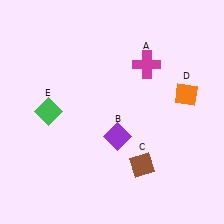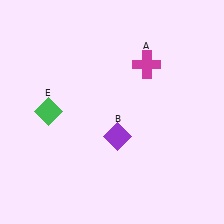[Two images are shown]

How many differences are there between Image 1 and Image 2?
There are 2 differences between the two images.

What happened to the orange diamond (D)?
The orange diamond (D) was removed in Image 2. It was in the top-right area of Image 1.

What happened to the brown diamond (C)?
The brown diamond (C) was removed in Image 2. It was in the bottom-right area of Image 1.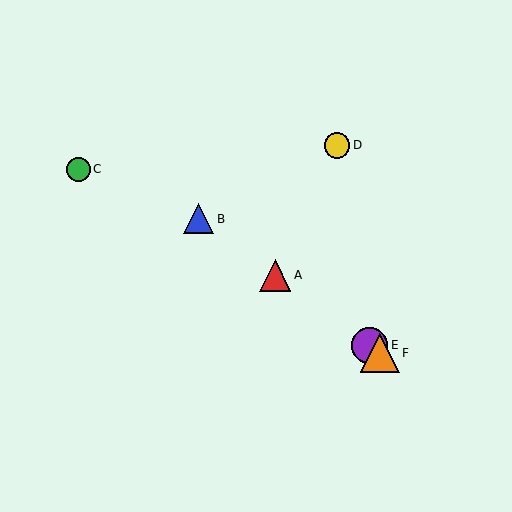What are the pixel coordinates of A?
Object A is at (275, 275).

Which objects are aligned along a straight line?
Objects A, B, E, F are aligned along a straight line.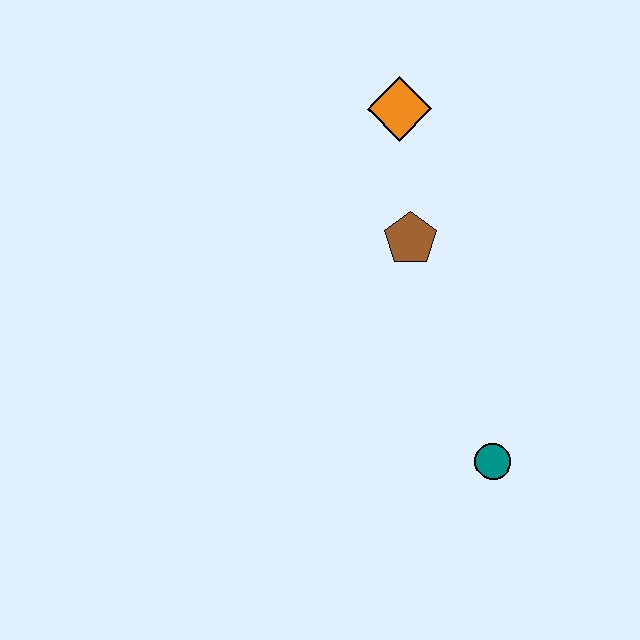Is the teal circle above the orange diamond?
No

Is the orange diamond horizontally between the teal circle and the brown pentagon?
No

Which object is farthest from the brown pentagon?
The teal circle is farthest from the brown pentagon.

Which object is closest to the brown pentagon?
The orange diamond is closest to the brown pentagon.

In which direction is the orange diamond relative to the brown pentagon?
The orange diamond is above the brown pentagon.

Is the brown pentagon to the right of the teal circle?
No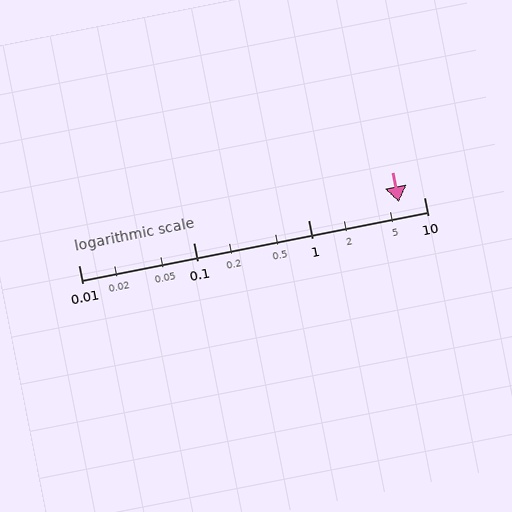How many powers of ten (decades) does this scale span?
The scale spans 3 decades, from 0.01 to 10.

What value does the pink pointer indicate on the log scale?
The pointer indicates approximately 6.1.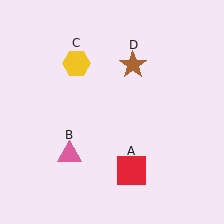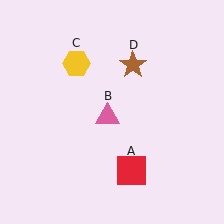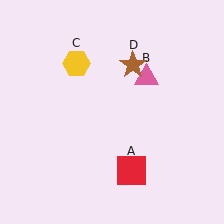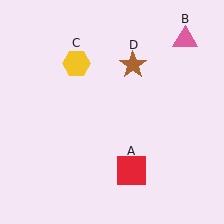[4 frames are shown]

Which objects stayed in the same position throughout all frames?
Red square (object A) and yellow hexagon (object C) and brown star (object D) remained stationary.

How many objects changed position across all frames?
1 object changed position: pink triangle (object B).